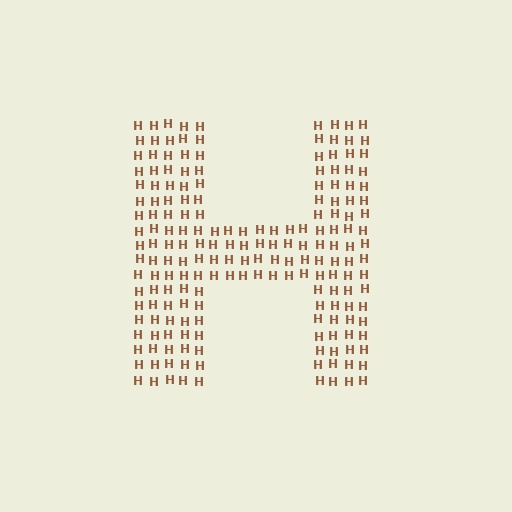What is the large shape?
The large shape is the letter H.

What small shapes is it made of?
It is made of small letter H's.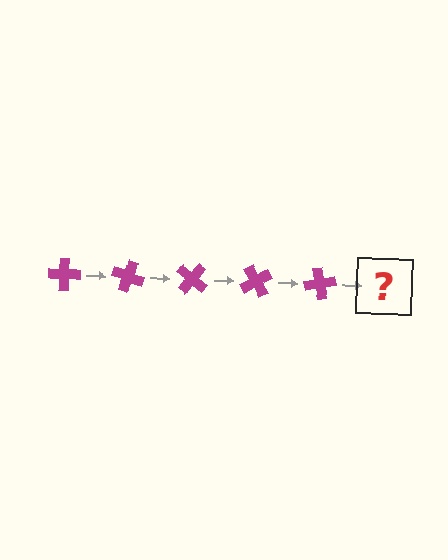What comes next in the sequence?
The next element should be a magenta cross rotated 100 degrees.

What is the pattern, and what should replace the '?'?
The pattern is that the cross rotates 20 degrees each step. The '?' should be a magenta cross rotated 100 degrees.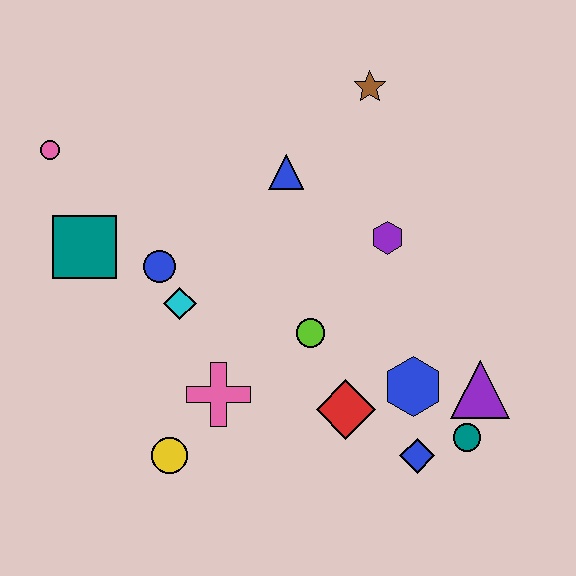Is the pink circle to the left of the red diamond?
Yes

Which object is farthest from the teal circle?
The pink circle is farthest from the teal circle.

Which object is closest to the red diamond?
The blue hexagon is closest to the red diamond.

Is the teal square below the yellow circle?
No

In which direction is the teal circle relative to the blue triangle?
The teal circle is below the blue triangle.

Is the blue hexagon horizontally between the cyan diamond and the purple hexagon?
No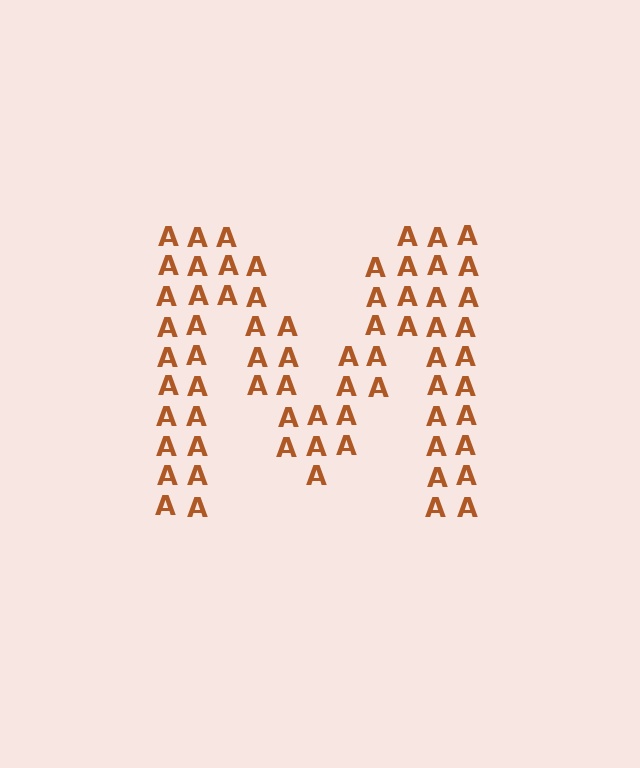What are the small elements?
The small elements are letter A's.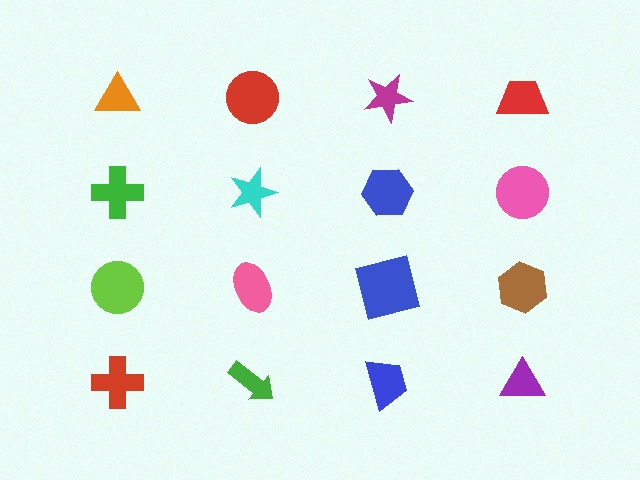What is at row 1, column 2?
A red circle.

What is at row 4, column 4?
A purple triangle.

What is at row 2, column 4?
A pink circle.